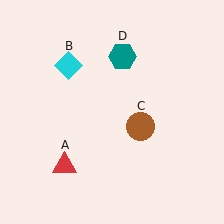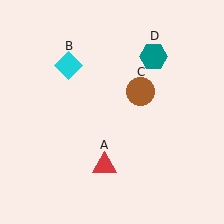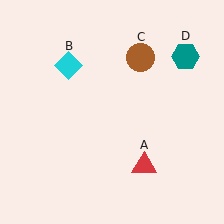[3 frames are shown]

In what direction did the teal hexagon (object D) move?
The teal hexagon (object D) moved right.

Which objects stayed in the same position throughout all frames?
Cyan diamond (object B) remained stationary.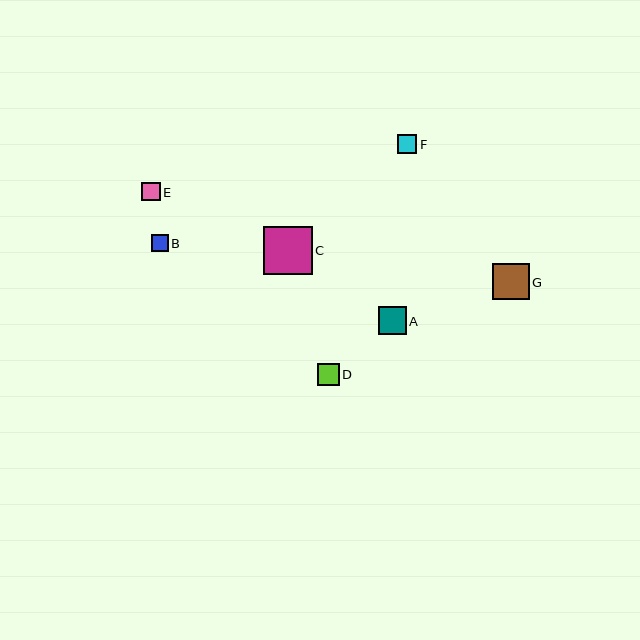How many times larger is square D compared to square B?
Square D is approximately 1.3 times the size of square B.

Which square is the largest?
Square C is the largest with a size of approximately 49 pixels.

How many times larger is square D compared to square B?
Square D is approximately 1.3 times the size of square B.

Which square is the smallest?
Square B is the smallest with a size of approximately 17 pixels.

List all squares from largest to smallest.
From largest to smallest: C, G, A, D, F, E, B.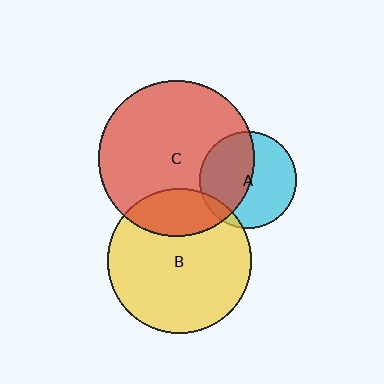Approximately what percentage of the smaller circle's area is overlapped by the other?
Approximately 50%.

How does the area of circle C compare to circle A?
Approximately 2.6 times.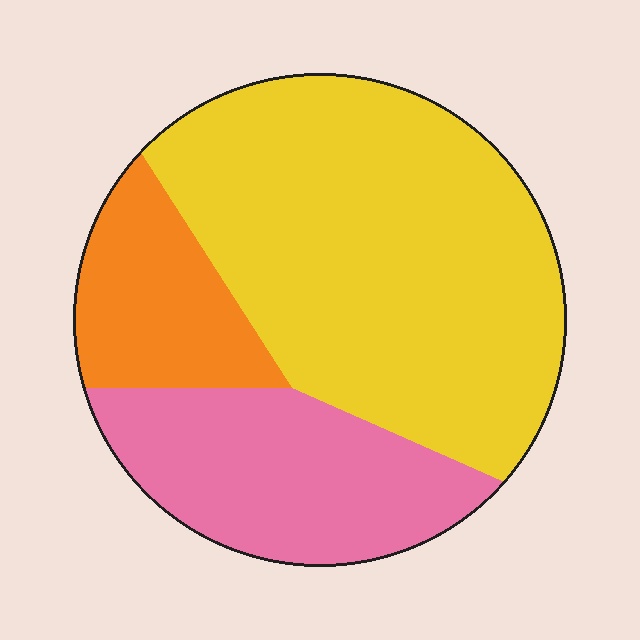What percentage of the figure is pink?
Pink covers about 25% of the figure.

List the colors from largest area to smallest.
From largest to smallest: yellow, pink, orange.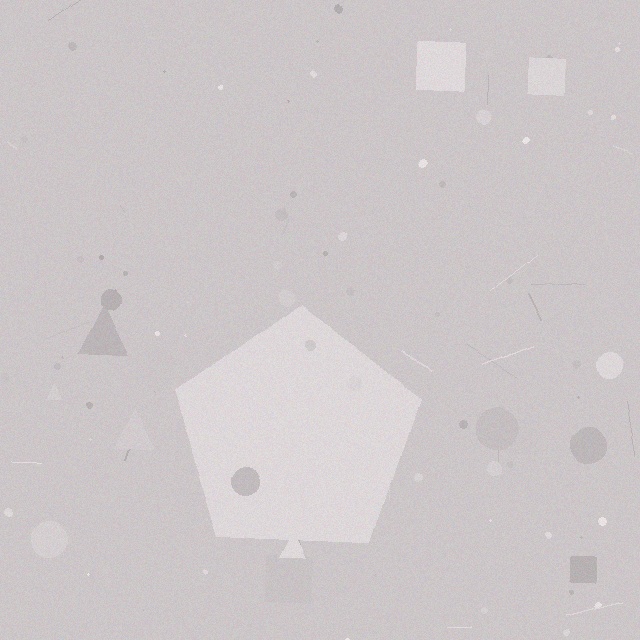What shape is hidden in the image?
A pentagon is hidden in the image.